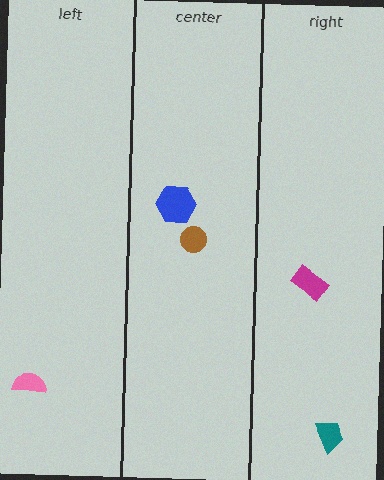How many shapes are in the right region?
2.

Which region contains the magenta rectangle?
The right region.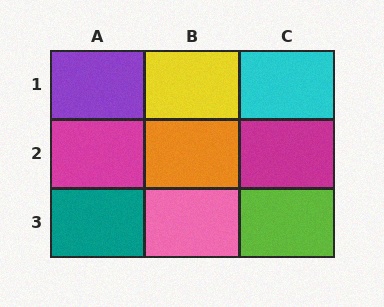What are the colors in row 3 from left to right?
Teal, pink, lime.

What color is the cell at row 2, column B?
Orange.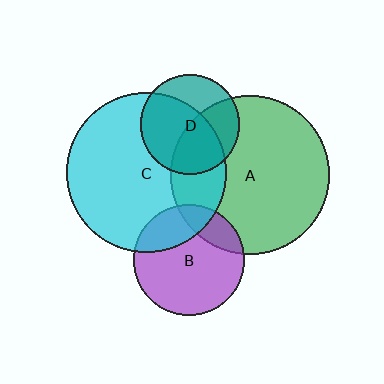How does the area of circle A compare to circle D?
Approximately 2.6 times.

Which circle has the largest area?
Circle C (cyan).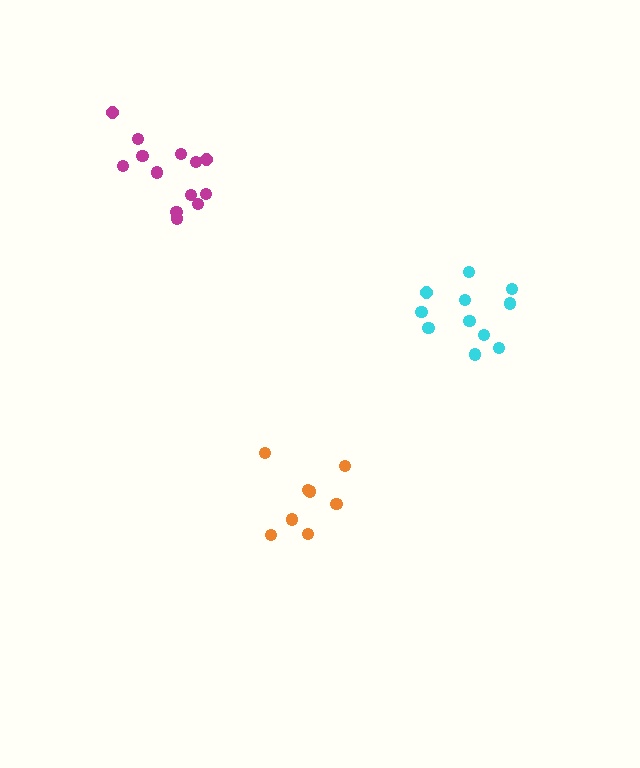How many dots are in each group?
Group 1: 8 dots, Group 2: 11 dots, Group 3: 13 dots (32 total).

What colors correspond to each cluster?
The clusters are colored: orange, cyan, magenta.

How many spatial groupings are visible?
There are 3 spatial groupings.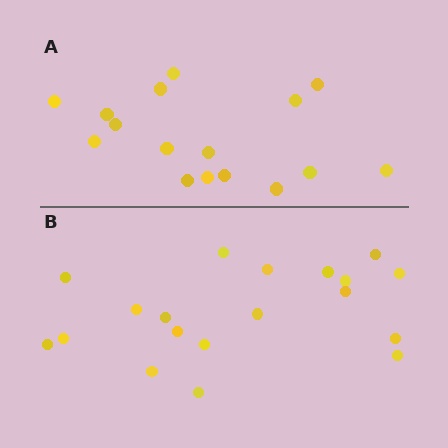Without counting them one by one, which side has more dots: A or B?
Region B (the bottom region) has more dots.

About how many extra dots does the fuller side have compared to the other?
Region B has just a few more — roughly 2 or 3 more dots than region A.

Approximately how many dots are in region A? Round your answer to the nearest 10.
About 20 dots. (The exact count is 16, which rounds to 20.)